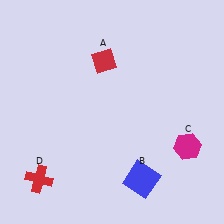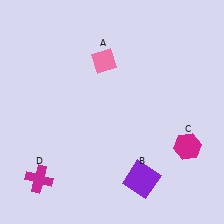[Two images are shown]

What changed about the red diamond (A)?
In Image 1, A is red. In Image 2, it changed to pink.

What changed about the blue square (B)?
In Image 1, B is blue. In Image 2, it changed to purple.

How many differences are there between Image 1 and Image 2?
There are 3 differences between the two images.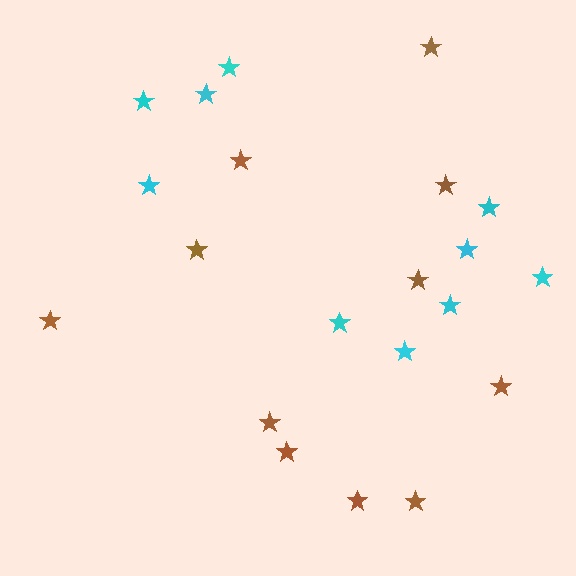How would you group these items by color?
There are 2 groups: one group of cyan stars (10) and one group of brown stars (11).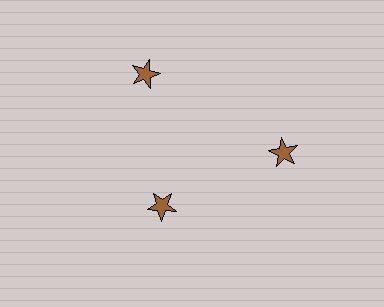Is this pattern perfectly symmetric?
No. The 3 brown stars are arranged in a ring, but one element near the 7 o'clock position is pulled inward toward the center, breaking the 3-fold rotational symmetry.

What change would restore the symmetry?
The symmetry would be restored by moving it outward, back onto the ring so that all 3 stars sit at equal angles and equal distance from the center.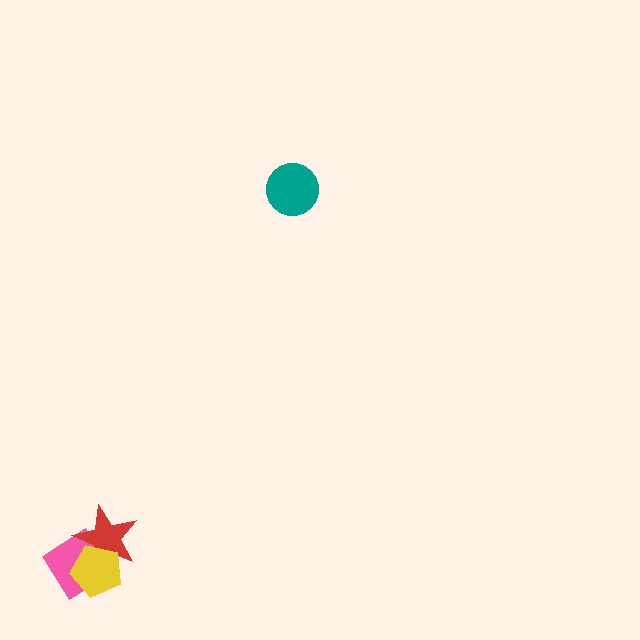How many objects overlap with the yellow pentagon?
2 objects overlap with the yellow pentagon.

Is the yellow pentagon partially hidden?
No, no other shape covers it.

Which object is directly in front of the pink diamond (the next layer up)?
The red star is directly in front of the pink diamond.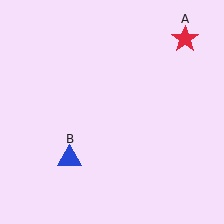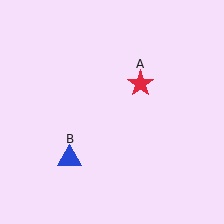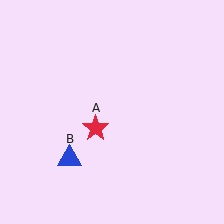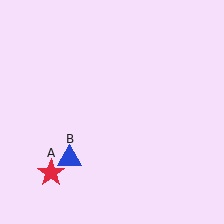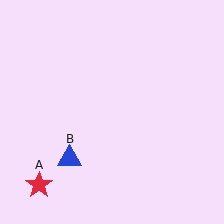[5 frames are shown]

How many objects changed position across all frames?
1 object changed position: red star (object A).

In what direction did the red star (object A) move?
The red star (object A) moved down and to the left.